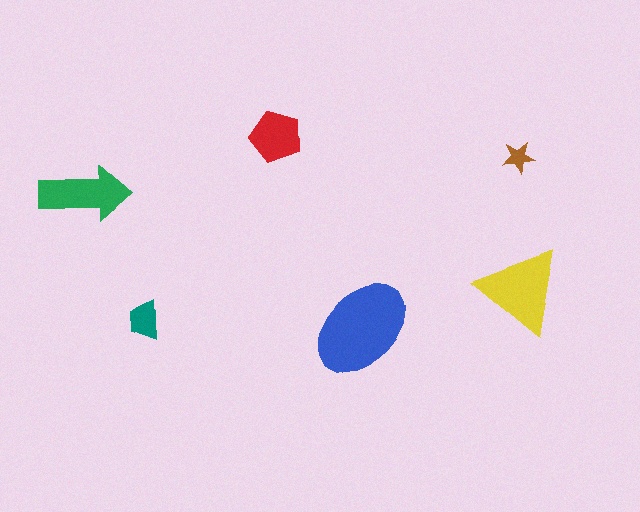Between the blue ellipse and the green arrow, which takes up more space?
The blue ellipse.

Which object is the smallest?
The brown star.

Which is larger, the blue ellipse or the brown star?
The blue ellipse.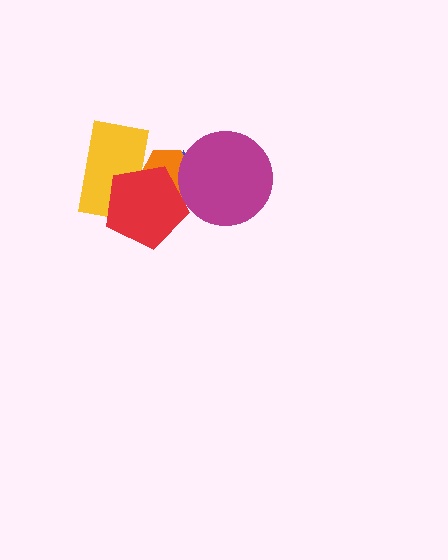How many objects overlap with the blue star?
3 objects overlap with the blue star.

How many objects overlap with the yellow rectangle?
2 objects overlap with the yellow rectangle.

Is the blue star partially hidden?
Yes, it is partially covered by another shape.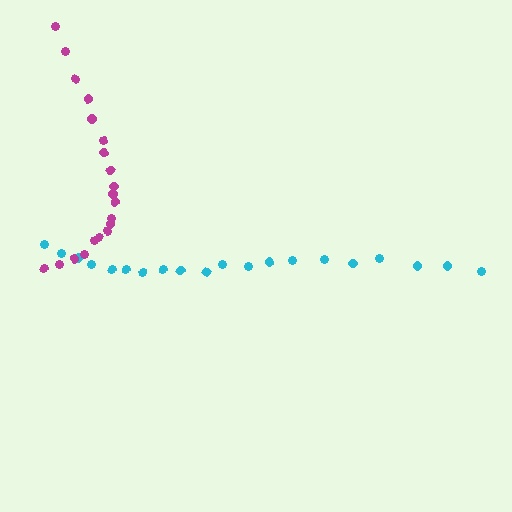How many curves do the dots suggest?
There are 2 distinct paths.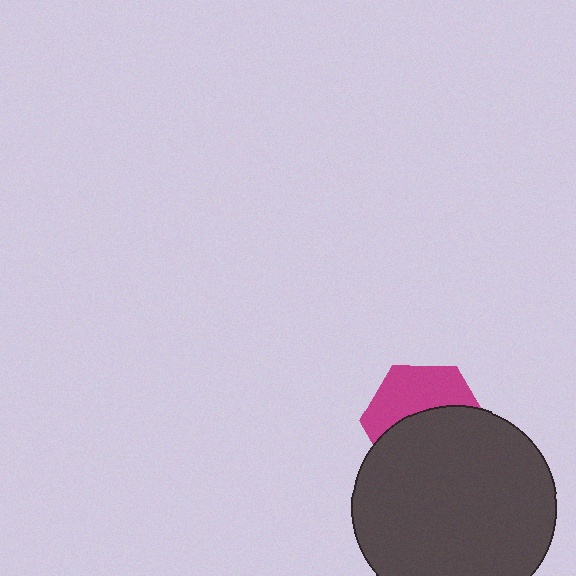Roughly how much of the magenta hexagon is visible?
A small part of it is visible (roughly 44%).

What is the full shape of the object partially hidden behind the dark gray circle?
The partially hidden object is a magenta hexagon.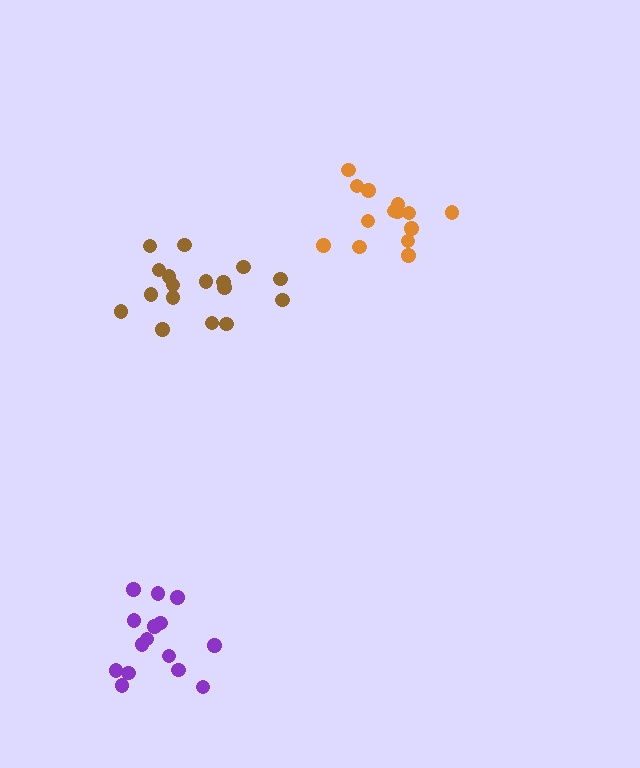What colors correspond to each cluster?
The clusters are colored: purple, orange, brown.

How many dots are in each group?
Group 1: 15 dots, Group 2: 14 dots, Group 3: 17 dots (46 total).